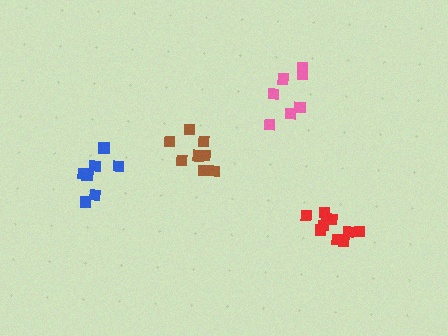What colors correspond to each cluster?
The clusters are colored: brown, pink, blue, red.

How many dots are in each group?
Group 1: 8 dots, Group 2: 7 dots, Group 3: 7 dots, Group 4: 10 dots (32 total).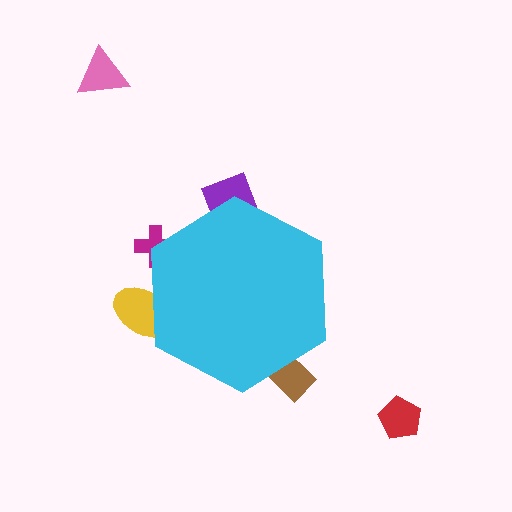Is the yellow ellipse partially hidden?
Yes, the yellow ellipse is partially hidden behind the cyan hexagon.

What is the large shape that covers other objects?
A cyan hexagon.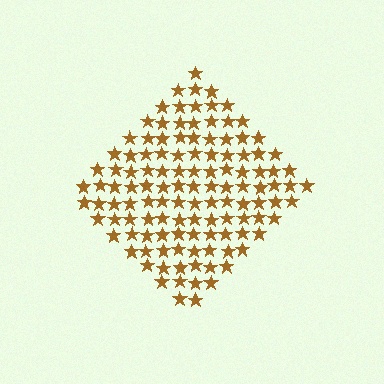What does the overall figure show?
The overall figure shows a diamond.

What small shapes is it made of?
It is made of small stars.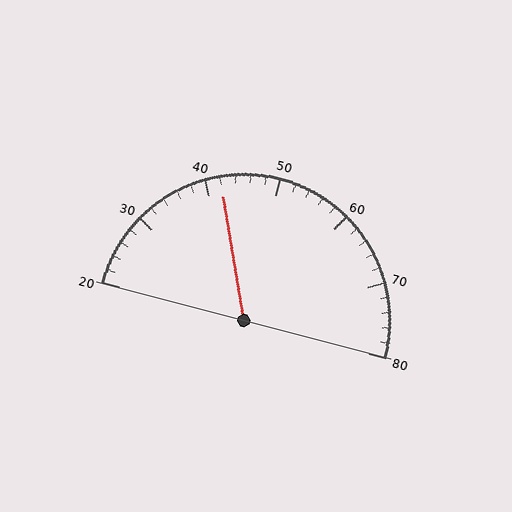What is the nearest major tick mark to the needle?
The nearest major tick mark is 40.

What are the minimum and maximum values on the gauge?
The gauge ranges from 20 to 80.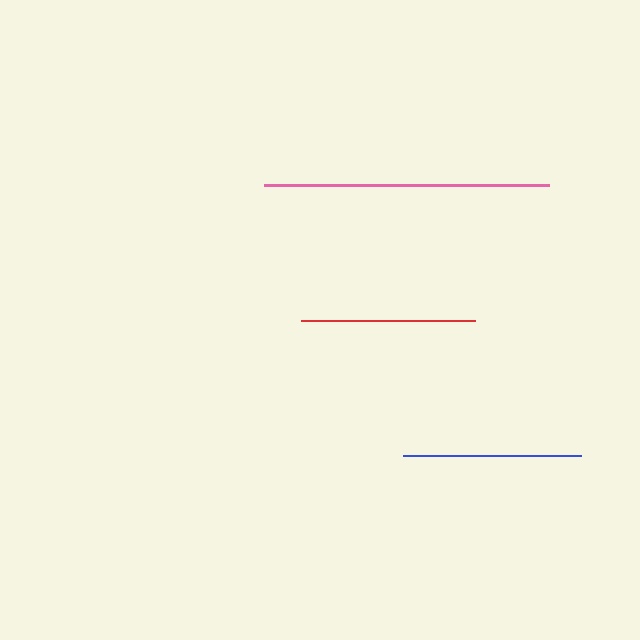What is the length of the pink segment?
The pink segment is approximately 285 pixels long.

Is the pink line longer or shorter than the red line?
The pink line is longer than the red line.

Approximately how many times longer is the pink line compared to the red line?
The pink line is approximately 1.6 times the length of the red line.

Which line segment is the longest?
The pink line is the longest at approximately 285 pixels.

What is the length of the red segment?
The red segment is approximately 174 pixels long.